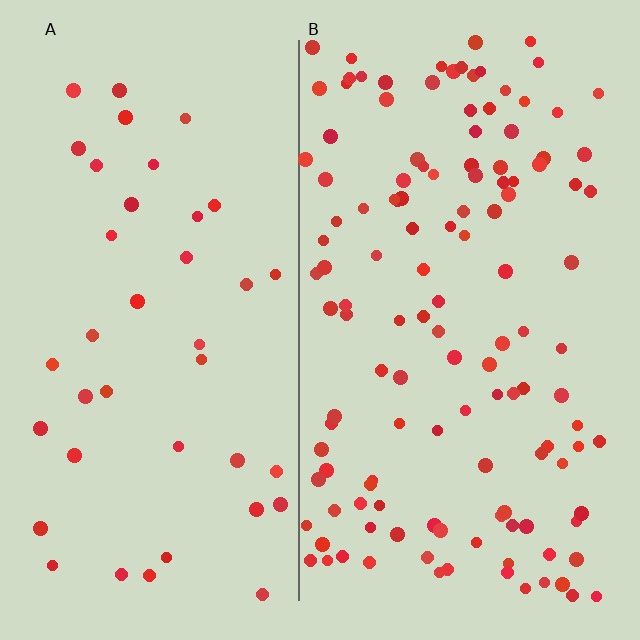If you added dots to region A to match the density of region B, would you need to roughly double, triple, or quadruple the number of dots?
Approximately triple.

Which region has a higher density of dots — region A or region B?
B (the right).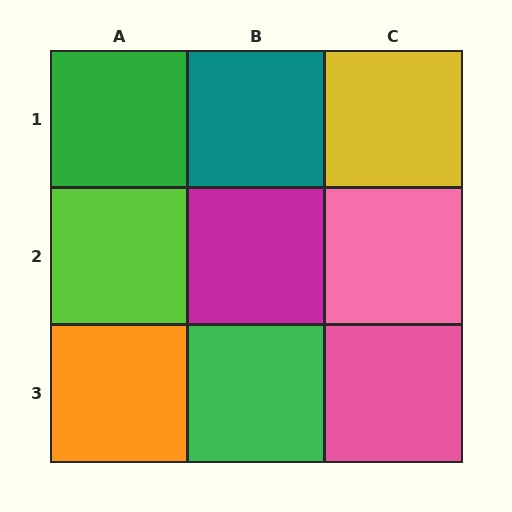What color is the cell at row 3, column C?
Pink.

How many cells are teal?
1 cell is teal.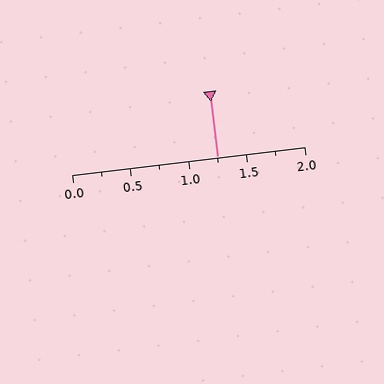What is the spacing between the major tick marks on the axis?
The major ticks are spaced 0.5 apart.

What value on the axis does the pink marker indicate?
The marker indicates approximately 1.25.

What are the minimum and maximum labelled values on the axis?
The axis runs from 0.0 to 2.0.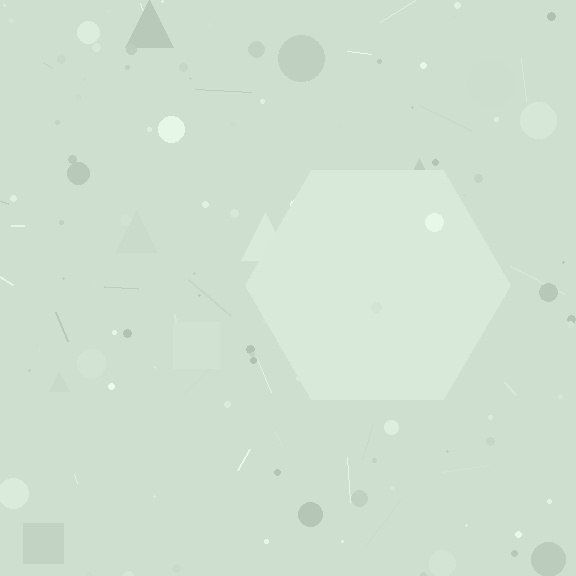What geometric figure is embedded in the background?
A hexagon is embedded in the background.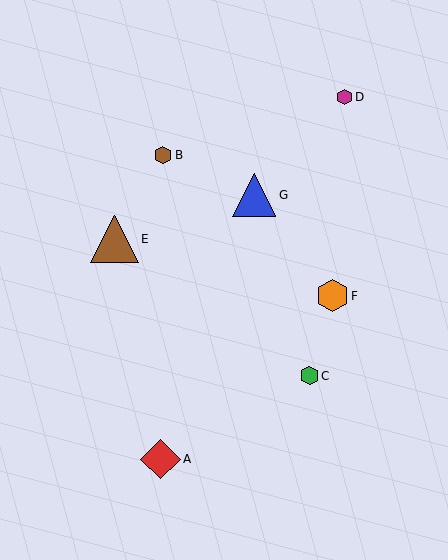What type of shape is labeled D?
Shape D is a magenta hexagon.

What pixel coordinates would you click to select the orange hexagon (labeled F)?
Click at (333, 296) to select the orange hexagon F.